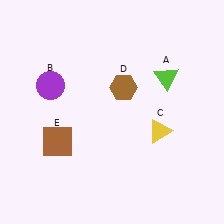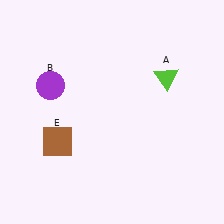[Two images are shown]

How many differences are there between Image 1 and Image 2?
There are 2 differences between the two images.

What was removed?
The brown hexagon (D), the yellow triangle (C) were removed in Image 2.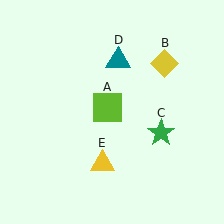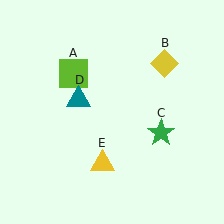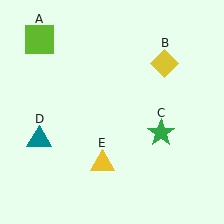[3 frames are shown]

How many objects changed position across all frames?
2 objects changed position: lime square (object A), teal triangle (object D).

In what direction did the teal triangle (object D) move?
The teal triangle (object D) moved down and to the left.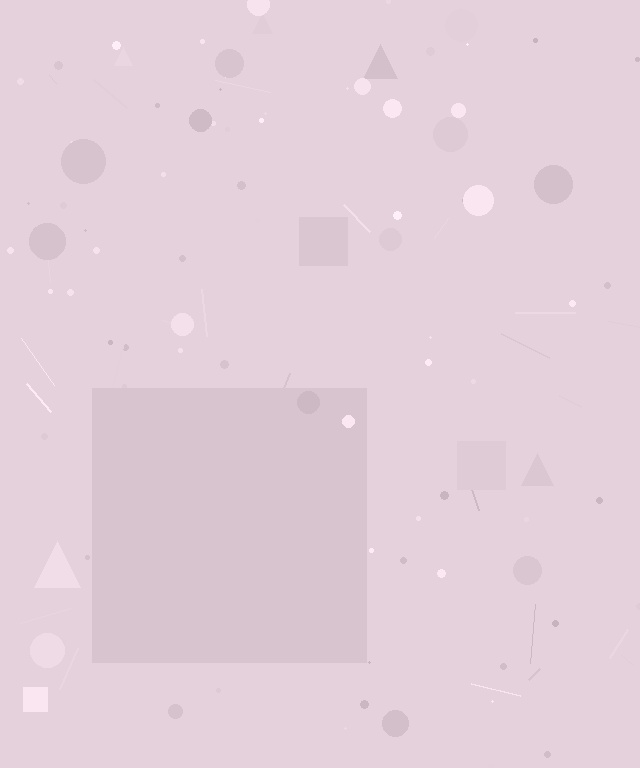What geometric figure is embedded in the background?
A square is embedded in the background.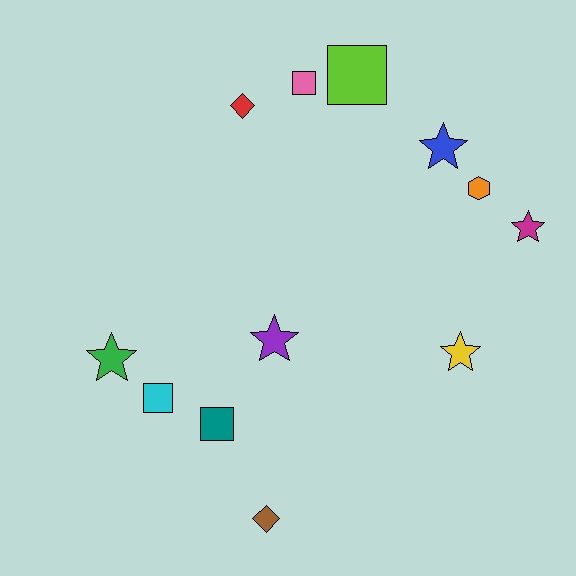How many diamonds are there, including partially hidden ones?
There are 2 diamonds.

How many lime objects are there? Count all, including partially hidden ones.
There is 1 lime object.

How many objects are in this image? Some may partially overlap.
There are 12 objects.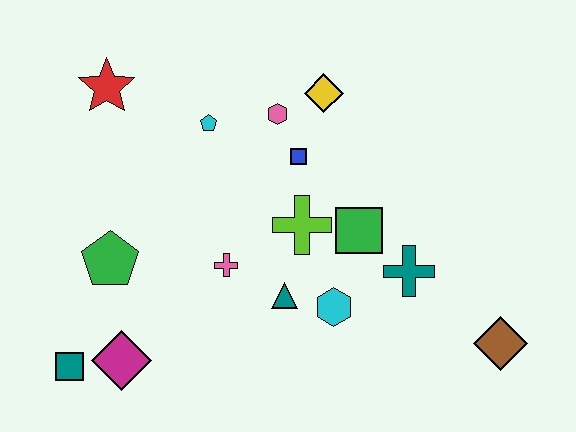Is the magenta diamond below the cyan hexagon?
Yes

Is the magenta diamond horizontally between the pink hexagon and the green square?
No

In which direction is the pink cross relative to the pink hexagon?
The pink cross is below the pink hexagon.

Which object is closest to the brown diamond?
The teal cross is closest to the brown diamond.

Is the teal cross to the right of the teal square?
Yes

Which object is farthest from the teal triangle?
The red star is farthest from the teal triangle.